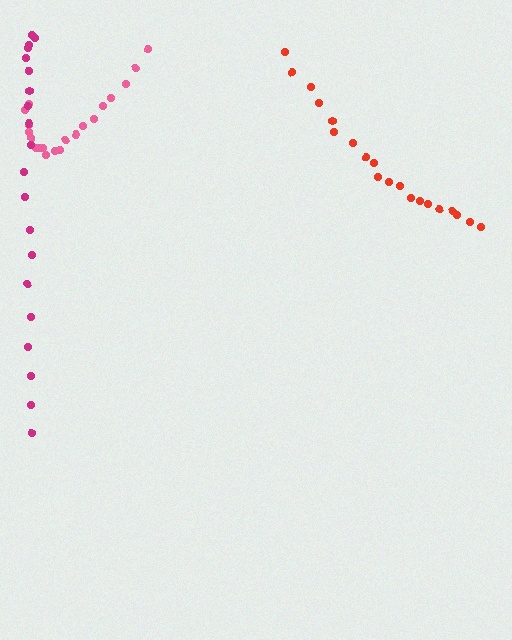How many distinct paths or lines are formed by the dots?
There are 3 distinct paths.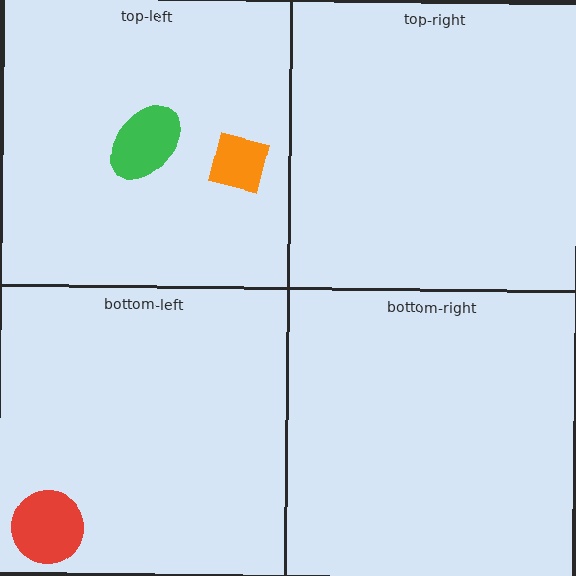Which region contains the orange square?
The top-left region.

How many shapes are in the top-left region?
2.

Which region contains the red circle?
The bottom-left region.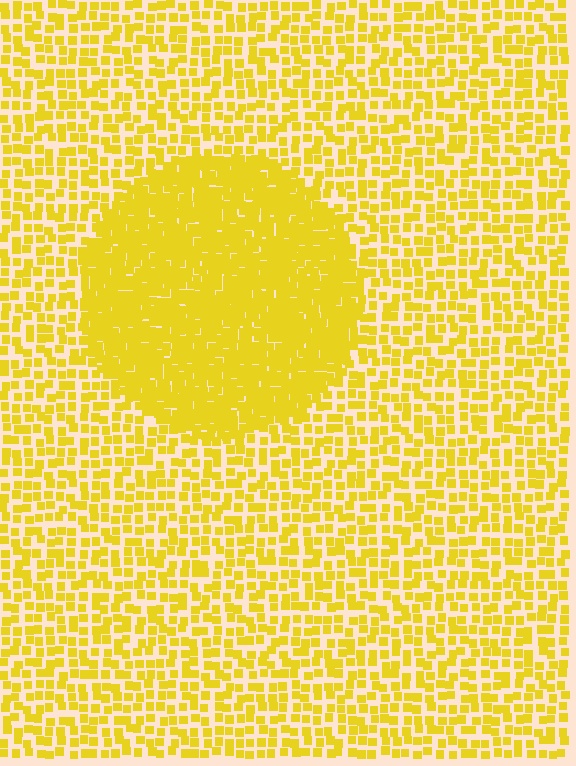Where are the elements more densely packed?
The elements are more densely packed inside the circle boundary.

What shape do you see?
I see a circle.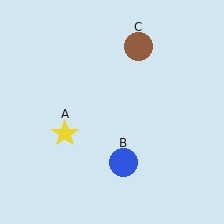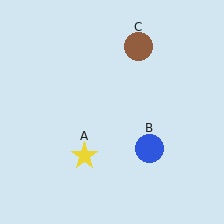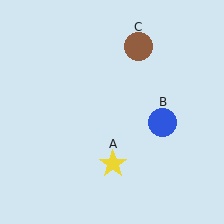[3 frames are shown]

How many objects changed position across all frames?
2 objects changed position: yellow star (object A), blue circle (object B).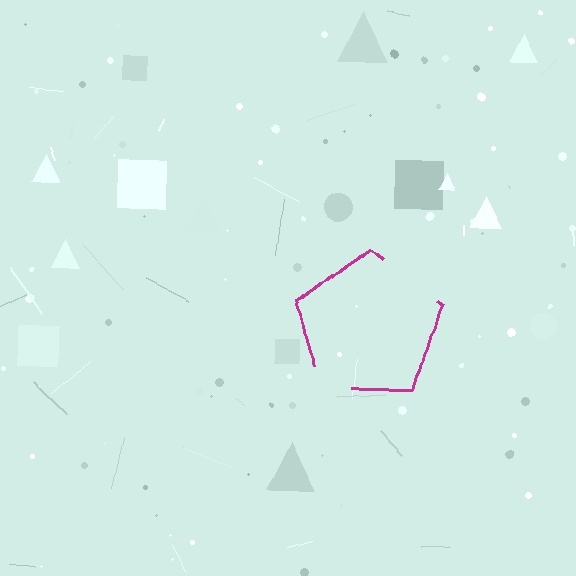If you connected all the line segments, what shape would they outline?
They would outline a pentagon.